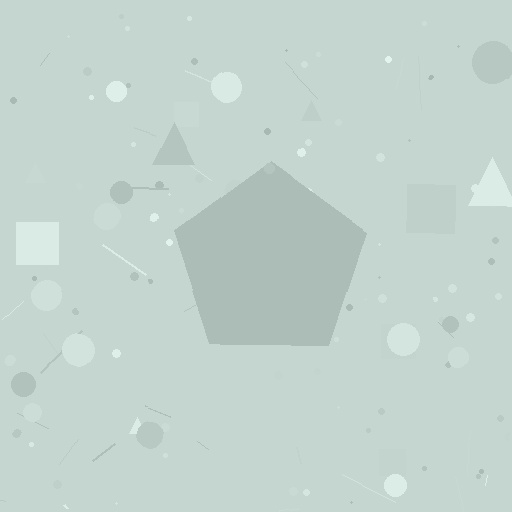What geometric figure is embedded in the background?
A pentagon is embedded in the background.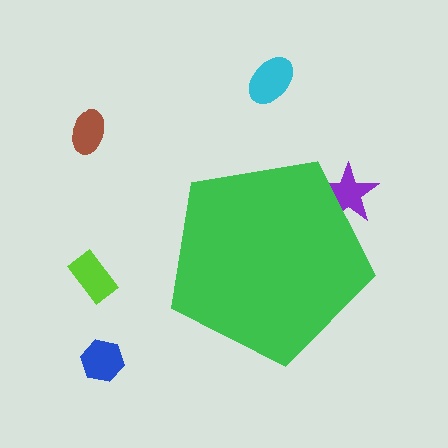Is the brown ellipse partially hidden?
No, the brown ellipse is fully visible.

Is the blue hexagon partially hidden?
No, the blue hexagon is fully visible.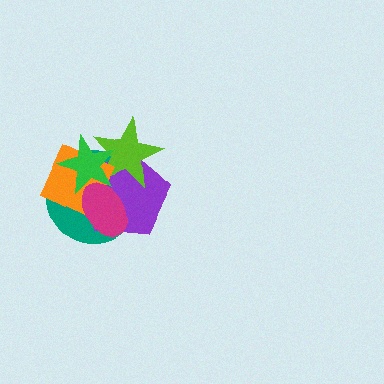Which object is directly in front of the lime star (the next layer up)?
The orange square is directly in front of the lime star.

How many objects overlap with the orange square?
5 objects overlap with the orange square.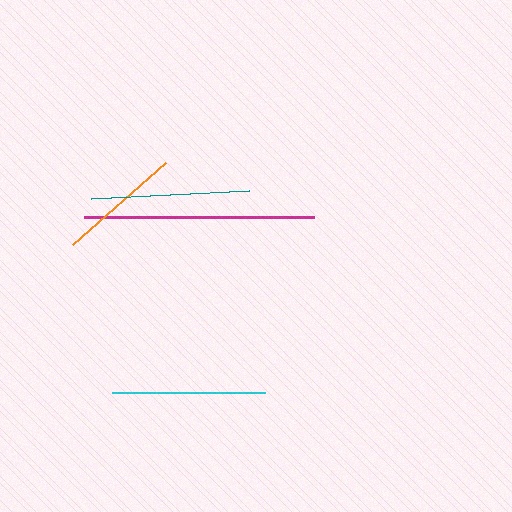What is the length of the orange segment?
The orange segment is approximately 124 pixels long.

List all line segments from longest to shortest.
From longest to shortest: magenta, teal, cyan, orange.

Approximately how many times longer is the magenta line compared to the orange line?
The magenta line is approximately 1.9 times the length of the orange line.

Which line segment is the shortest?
The orange line is the shortest at approximately 124 pixels.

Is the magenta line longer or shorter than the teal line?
The magenta line is longer than the teal line.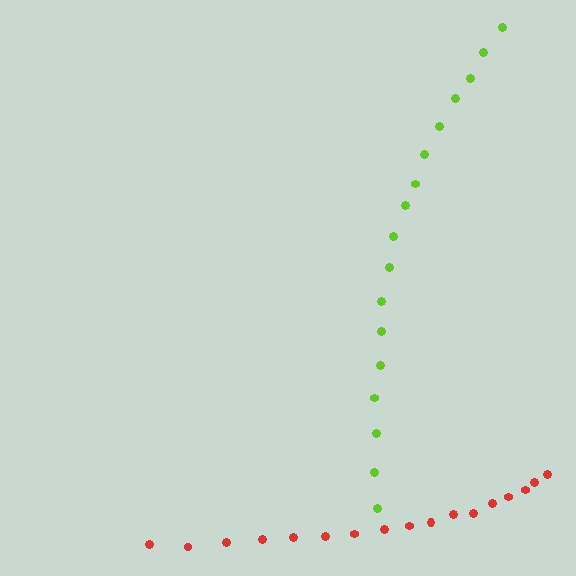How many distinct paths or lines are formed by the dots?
There are 2 distinct paths.